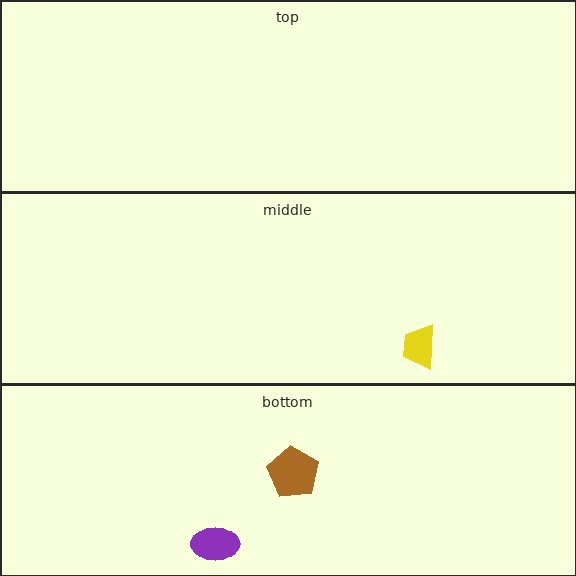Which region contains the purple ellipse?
The bottom region.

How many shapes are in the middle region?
1.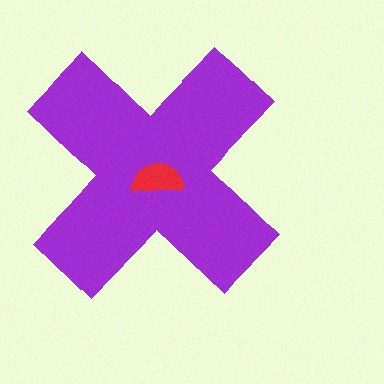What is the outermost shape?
The purple cross.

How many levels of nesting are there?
2.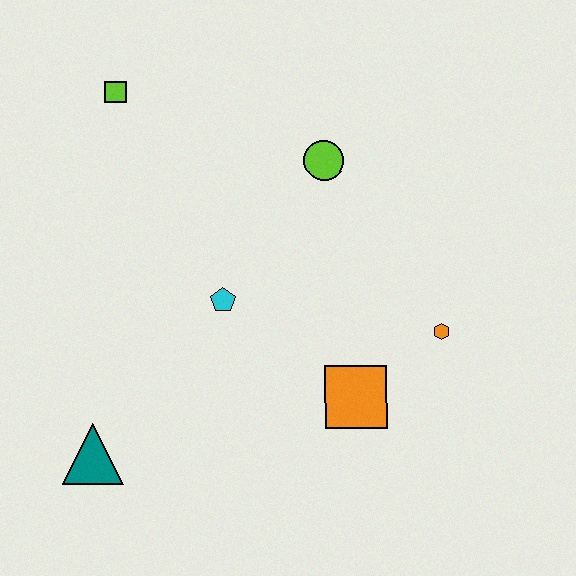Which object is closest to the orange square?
The orange hexagon is closest to the orange square.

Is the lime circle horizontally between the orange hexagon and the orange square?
No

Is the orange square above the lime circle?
No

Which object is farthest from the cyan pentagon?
The lime square is farthest from the cyan pentagon.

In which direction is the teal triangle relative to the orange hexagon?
The teal triangle is to the left of the orange hexagon.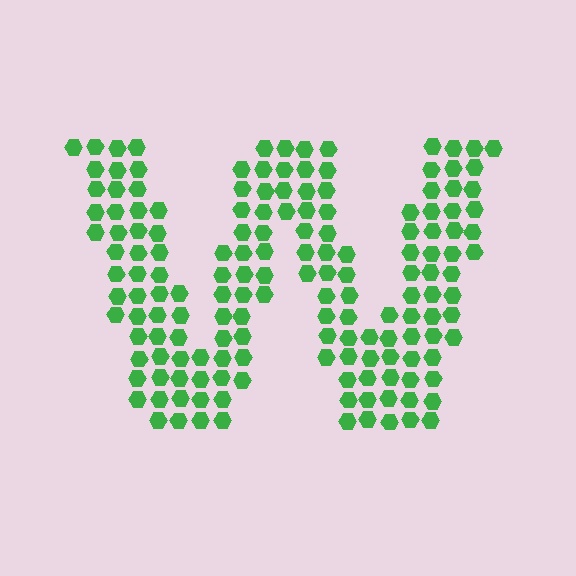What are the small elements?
The small elements are hexagons.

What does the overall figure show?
The overall figure shows the letter W.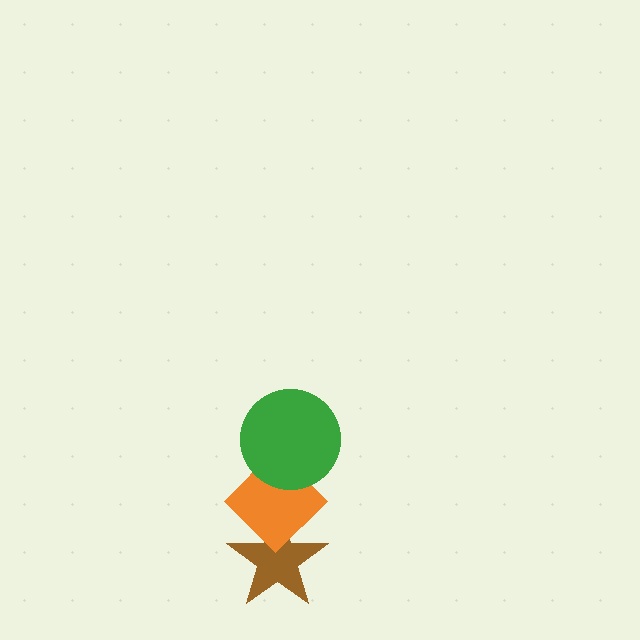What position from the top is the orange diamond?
The orange diamond is 2nd from the top.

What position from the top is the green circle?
The green circle is 1st from the top.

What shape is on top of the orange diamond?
The green circle is on top of the orange diamond.